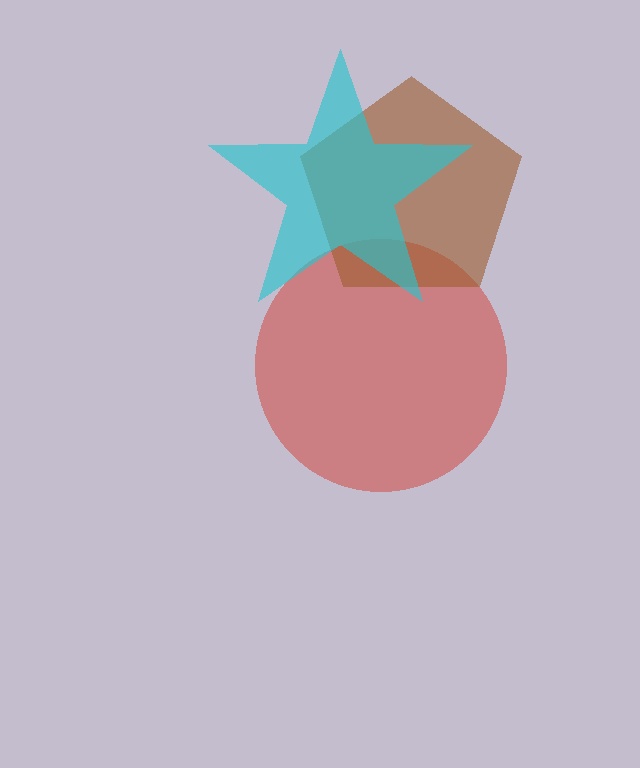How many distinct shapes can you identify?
There are 3 distinct shapes: a red circle, a brown pentagon, a cyan star.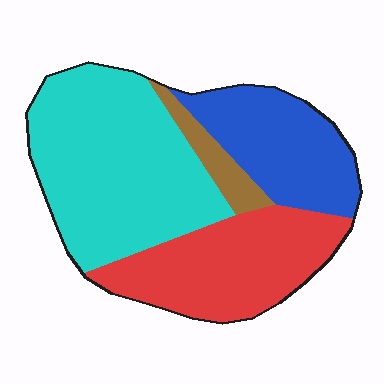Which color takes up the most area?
Cyan, at roughly 45%.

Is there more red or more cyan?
Cyan.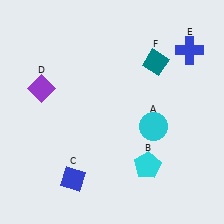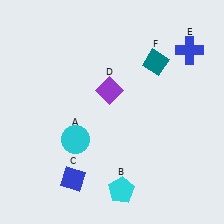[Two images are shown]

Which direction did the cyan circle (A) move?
The cyan circle (A) moved left.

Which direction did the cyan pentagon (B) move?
The cyan pentagon (B) moved left.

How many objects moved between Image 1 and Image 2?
3 objects moved between the two images.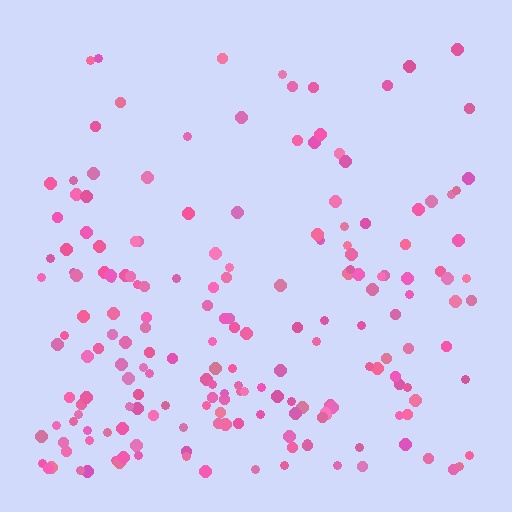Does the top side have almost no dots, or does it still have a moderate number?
Still a moderate number, just noticeably fewer than the bottom.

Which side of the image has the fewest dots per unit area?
The top.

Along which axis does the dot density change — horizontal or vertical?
Vertical.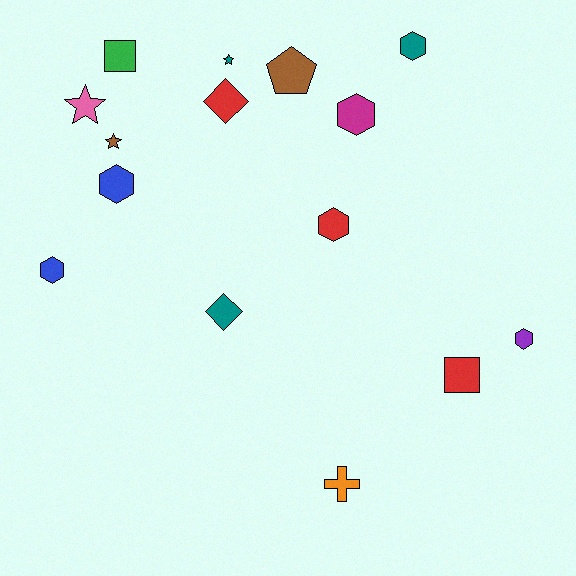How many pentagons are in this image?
There is 1 pentagon.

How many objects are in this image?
There are 15 objects.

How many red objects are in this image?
There are 3 red objects.